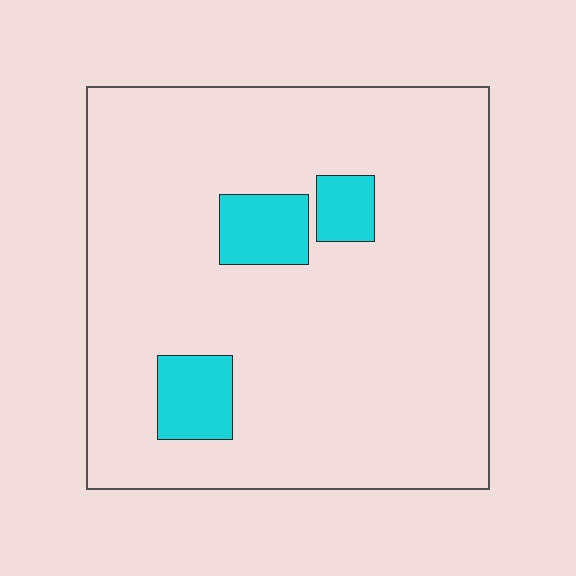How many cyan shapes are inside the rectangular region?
3.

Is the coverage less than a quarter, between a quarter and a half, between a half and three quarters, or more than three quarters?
Less than a quarter.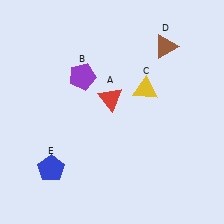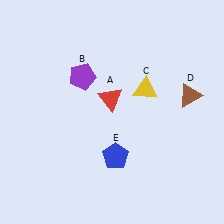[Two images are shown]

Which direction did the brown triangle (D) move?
The brown triangle (D) moved down.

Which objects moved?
The objects that moved are: the brown triangle (D), the blue pentagon (E).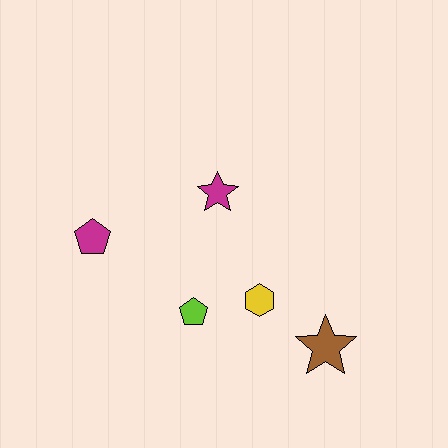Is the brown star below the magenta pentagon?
Yes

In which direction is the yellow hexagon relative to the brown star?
The yellow hexagon is to the left of the brown star.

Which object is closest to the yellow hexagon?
The lime pentagon is closest to the yellow hexagon.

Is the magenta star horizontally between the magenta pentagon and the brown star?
Yes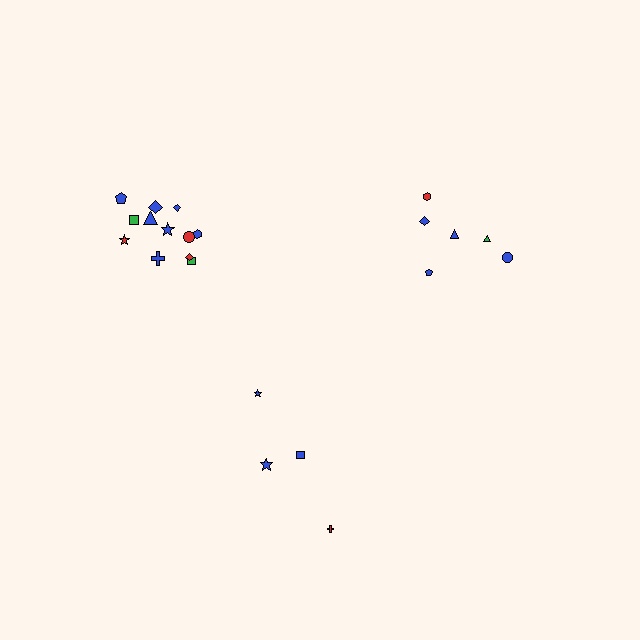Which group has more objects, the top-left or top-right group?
The top-left group.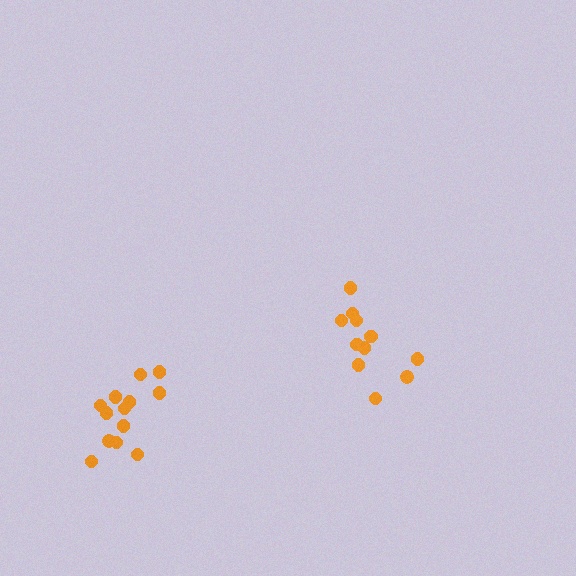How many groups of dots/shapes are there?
There are 2 groups.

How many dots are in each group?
Group 1: 12 dots, Group 2: 13 dots (25 total).